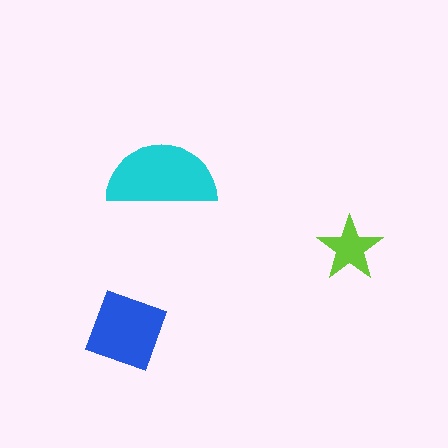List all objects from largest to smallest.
The cyan semicircle, the blue diamond, the lime star.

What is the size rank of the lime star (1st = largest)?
3rd.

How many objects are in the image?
There are 3 objects in the image.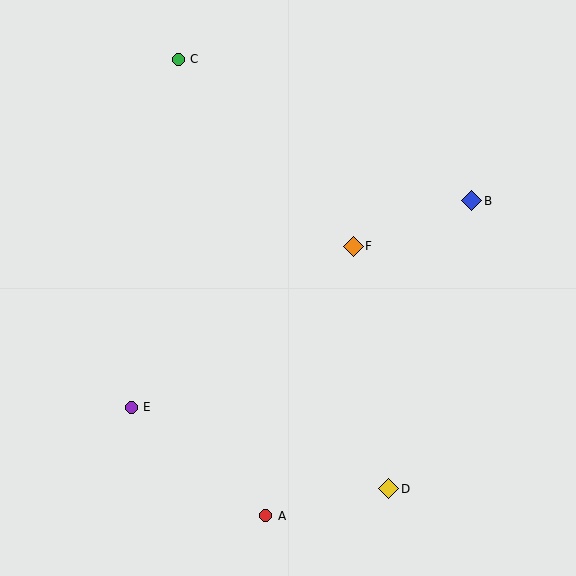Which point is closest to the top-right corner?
Point B is closest to the top-right corner.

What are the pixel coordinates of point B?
Point B is at (472, 201).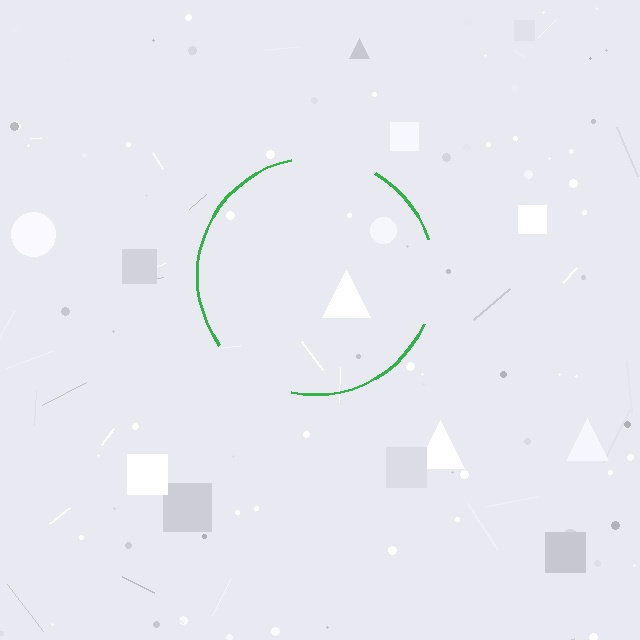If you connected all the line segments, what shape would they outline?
They would outline a circle.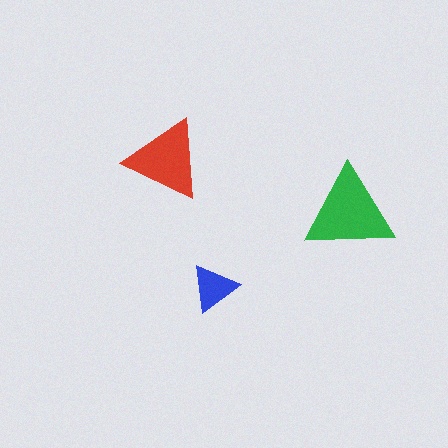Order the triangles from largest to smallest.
the green one, the red one, the blue one.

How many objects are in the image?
There are 3 objects in the image.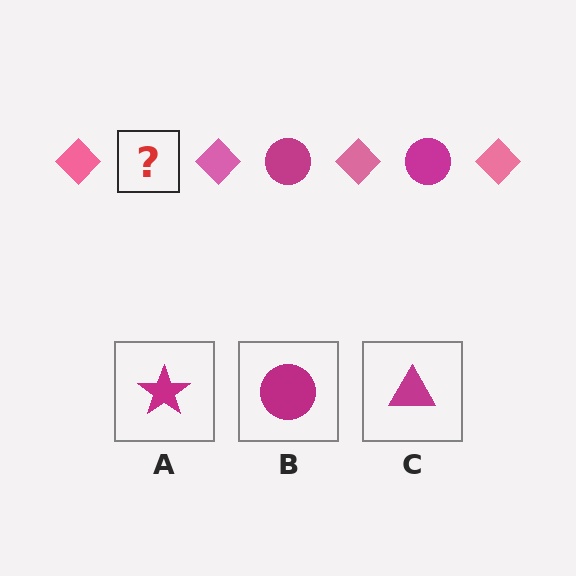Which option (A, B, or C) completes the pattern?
B.